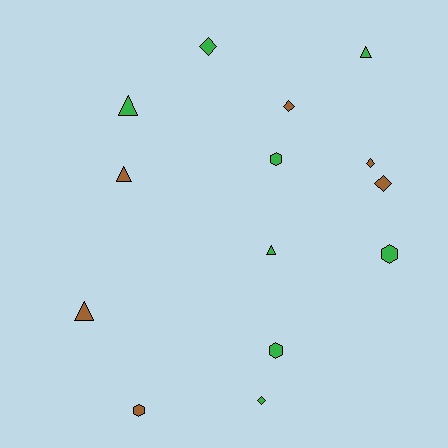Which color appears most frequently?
Green, with 8 objects.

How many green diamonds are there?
There are 2 green diamonds.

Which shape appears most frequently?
Triangle, with 5 objects.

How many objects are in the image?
There are 14 objects.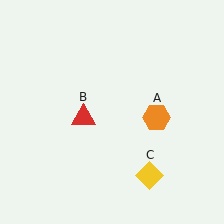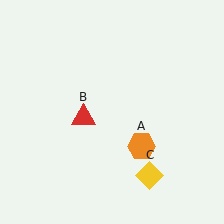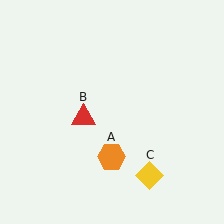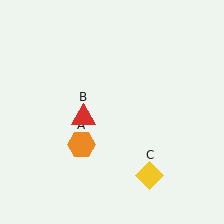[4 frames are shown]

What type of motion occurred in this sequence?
The orange hexagon (object A) rotated clockwise around the center of the scene.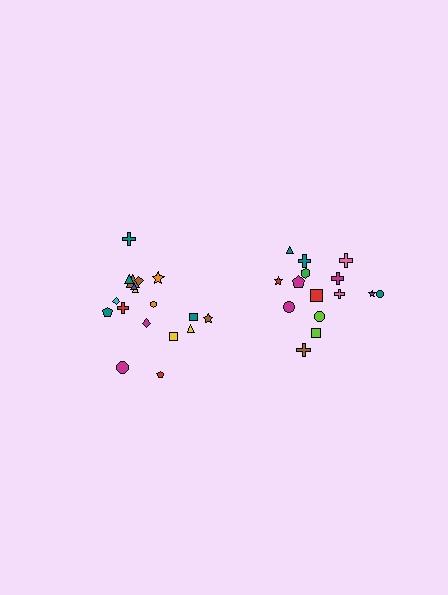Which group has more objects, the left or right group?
The left group.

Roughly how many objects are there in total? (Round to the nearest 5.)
Roughly 35 objects in total.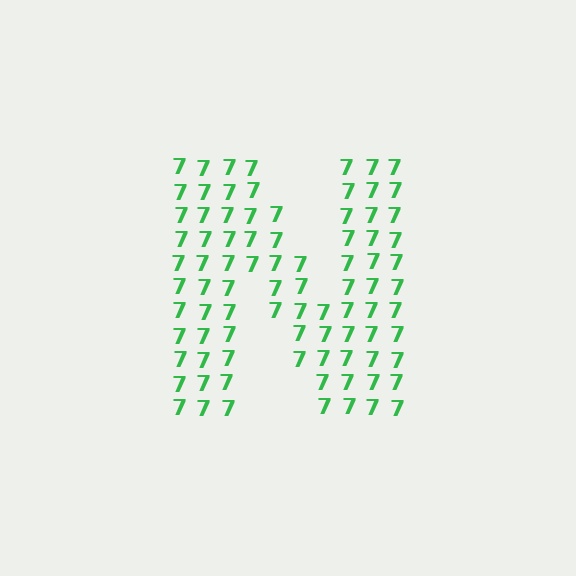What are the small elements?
The small elements are digit 7's.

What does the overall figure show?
The overall figure shows the letter N.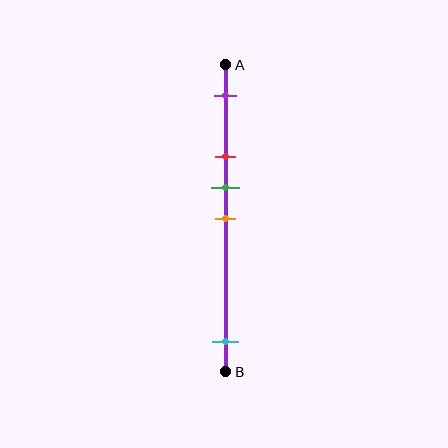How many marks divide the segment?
There are 5 marks dividing the segment.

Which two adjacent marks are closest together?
The green and orange marks are the closest adjacent pair.